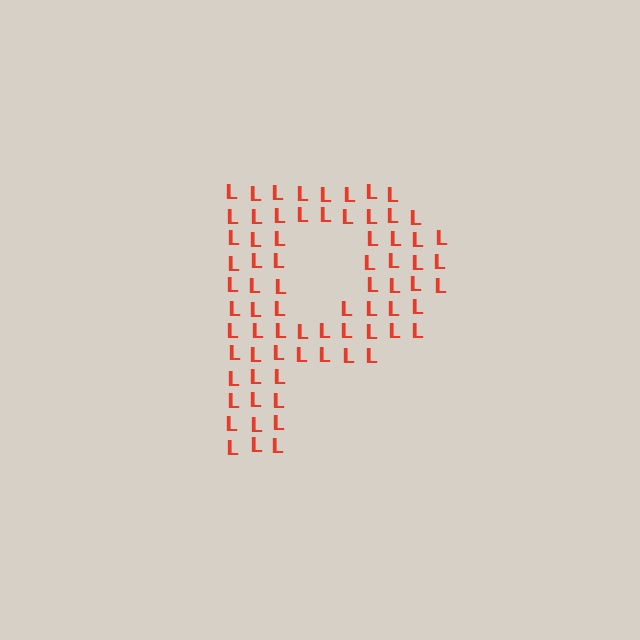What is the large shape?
The large shape is the letter P.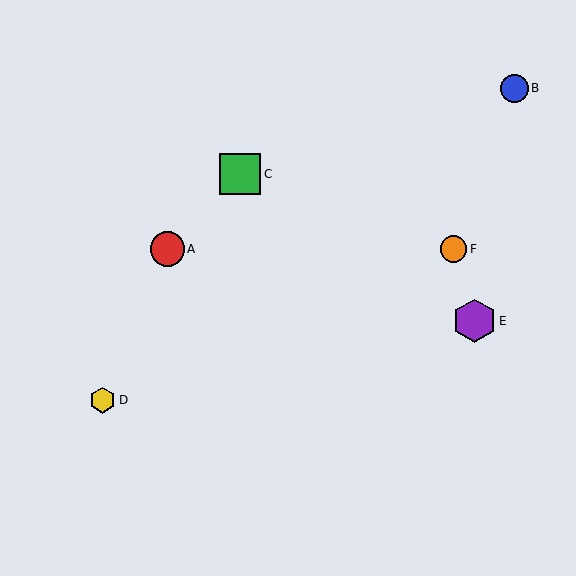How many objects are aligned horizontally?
2 objects (A, F) are aligned horizontally.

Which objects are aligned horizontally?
Objects A, F are aligned horizontally.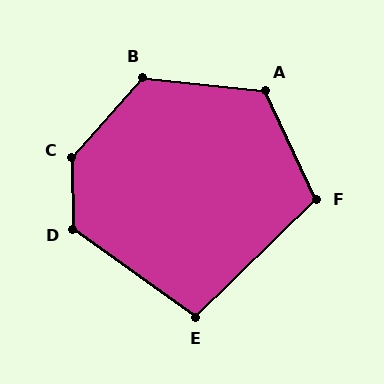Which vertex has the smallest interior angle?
E, at approximately 100 degrees.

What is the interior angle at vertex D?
Approximately 126 degrees (obtuse).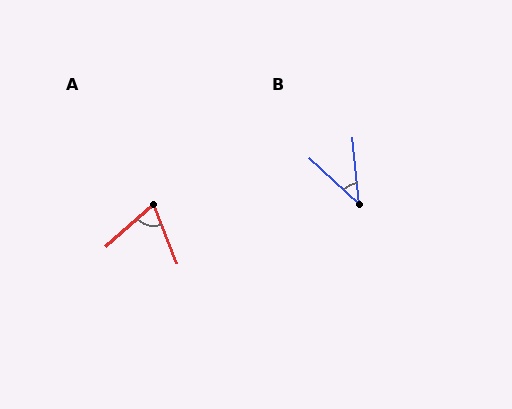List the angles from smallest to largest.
B (42°), A (70°).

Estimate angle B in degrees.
Approximately 42 degrees.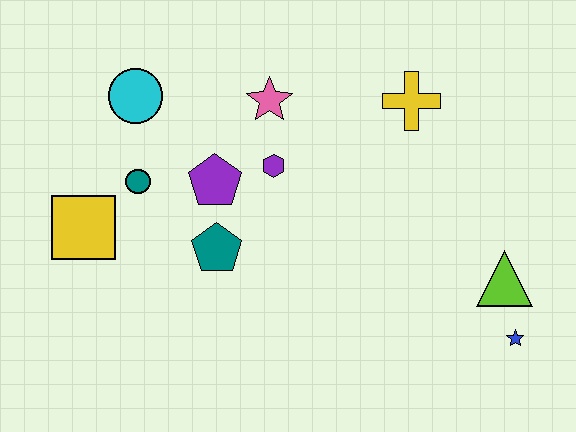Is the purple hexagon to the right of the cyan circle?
Yes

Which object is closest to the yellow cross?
The pink star is closest to the yellow cross.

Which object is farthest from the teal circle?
The blue star is farthest from the teal circle.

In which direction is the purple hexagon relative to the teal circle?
The purple hexagon is to the right of the teal circle.